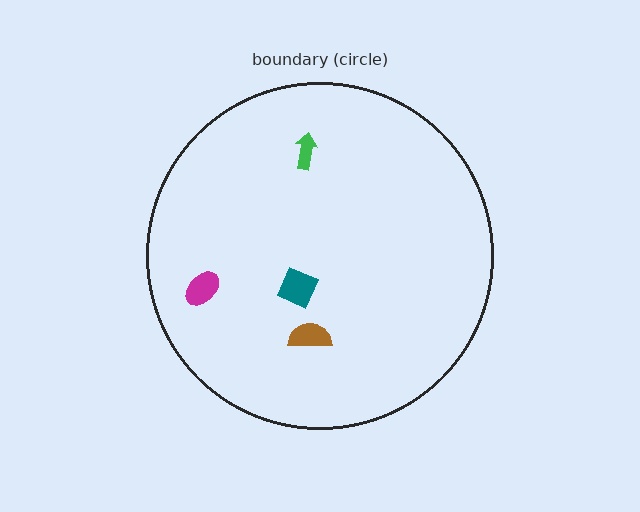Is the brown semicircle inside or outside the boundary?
Inside.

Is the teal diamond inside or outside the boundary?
Inside.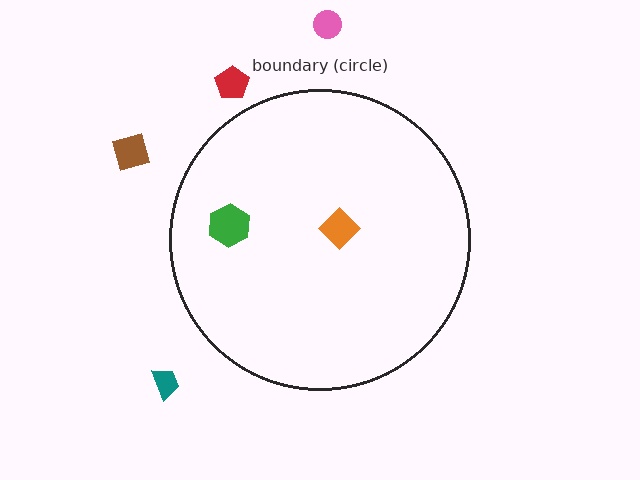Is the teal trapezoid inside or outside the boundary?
Outside.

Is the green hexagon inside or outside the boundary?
Inside.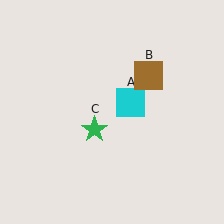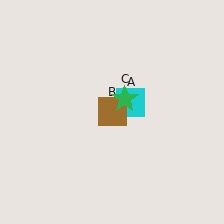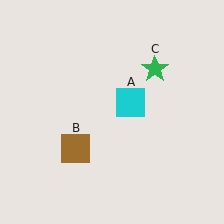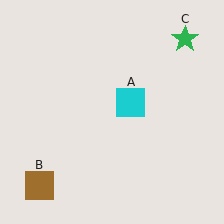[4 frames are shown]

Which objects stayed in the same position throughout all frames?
Cyan square (object A) remained stationary.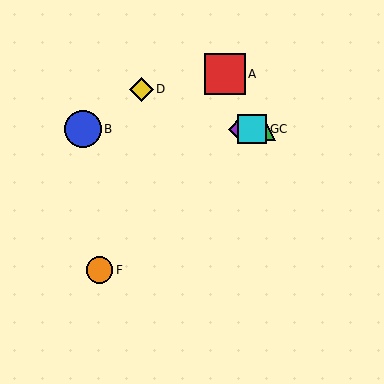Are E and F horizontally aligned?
No, E is at y≈129 and F is at y≈270.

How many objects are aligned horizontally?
4 objects (B, C, E, G) are aligned horizontally.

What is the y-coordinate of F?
Object F is at y≈270.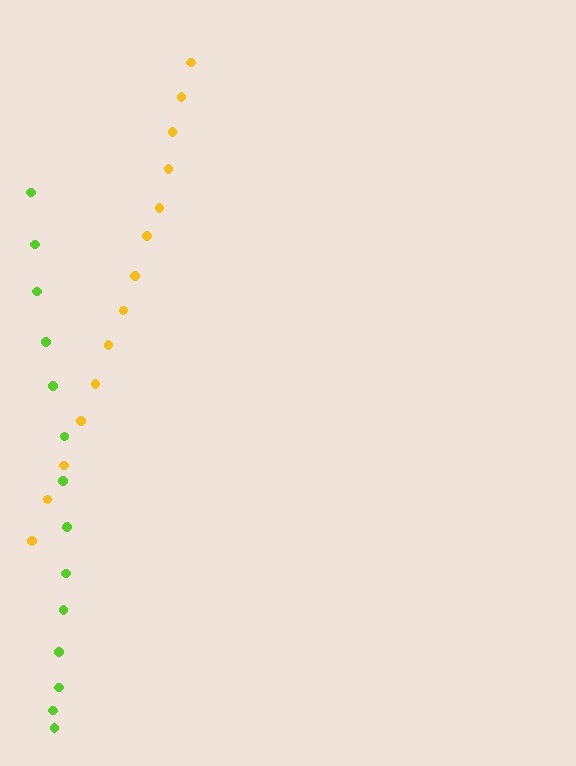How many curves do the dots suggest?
There are 2 distinct paths.